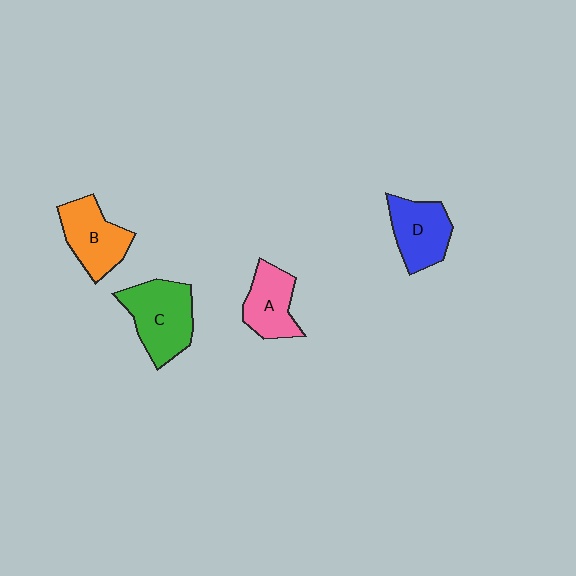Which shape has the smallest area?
Shape A (pink).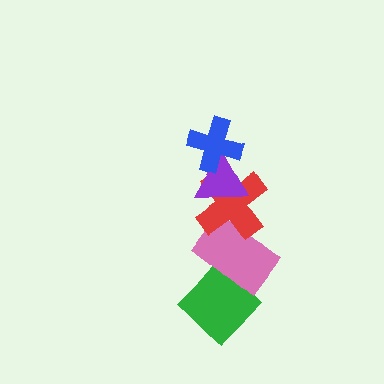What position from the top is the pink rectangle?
The pink rectangle is 4th from the top.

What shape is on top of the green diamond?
The pink rectangle is on top of the green diamond.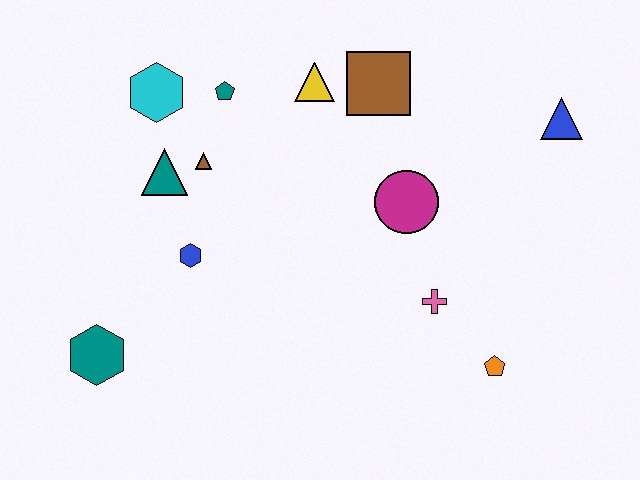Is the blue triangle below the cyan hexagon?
Yes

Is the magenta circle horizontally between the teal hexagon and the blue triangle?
Yes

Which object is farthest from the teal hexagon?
The blue triangle is farthest from the teal hexagon.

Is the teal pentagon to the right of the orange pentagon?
No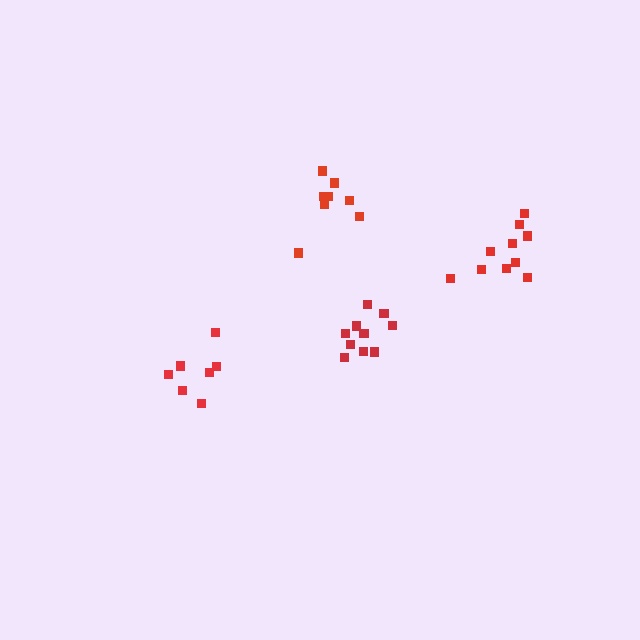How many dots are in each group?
Group 1: 10 dots, Group 2: 7 dots, Group 3: 8 dots, Group 4: 10 dots (35 total).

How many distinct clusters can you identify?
There are 4 distinct clusters.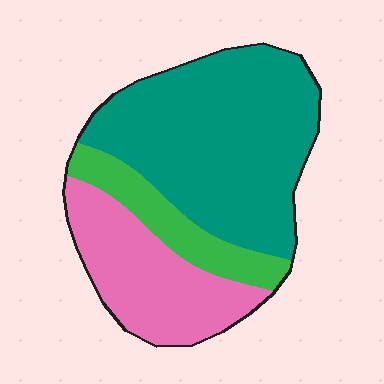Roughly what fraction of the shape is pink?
Pink covers around 30% of the shape.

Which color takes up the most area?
Teal, at roughly 55%.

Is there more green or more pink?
Pink.